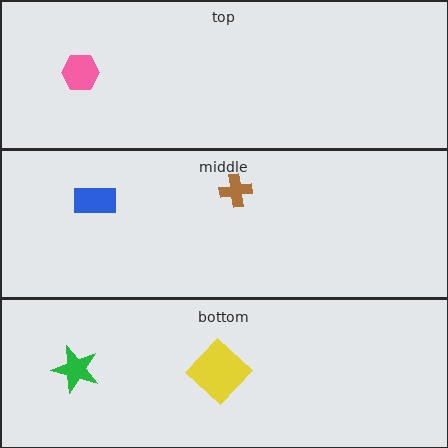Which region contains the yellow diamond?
The bottom region.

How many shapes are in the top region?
1.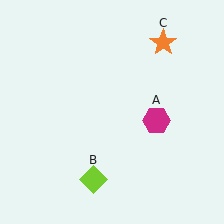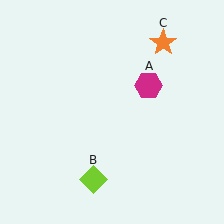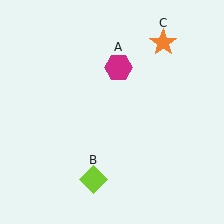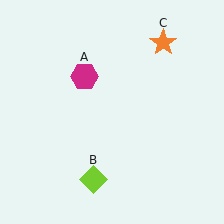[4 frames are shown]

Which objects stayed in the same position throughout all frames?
Lime diamond (object B) and orange star (object C) remained stationary.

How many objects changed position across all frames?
1 object changed position: magenta hexagon (object A).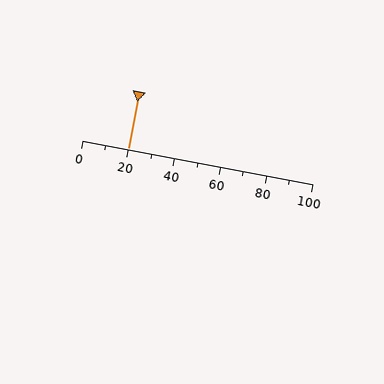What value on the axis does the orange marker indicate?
The marker indicates approximately 20.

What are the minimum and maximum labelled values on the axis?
The axis runs from 0 to 100.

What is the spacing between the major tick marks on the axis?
The major ticks are spaced 20 apart.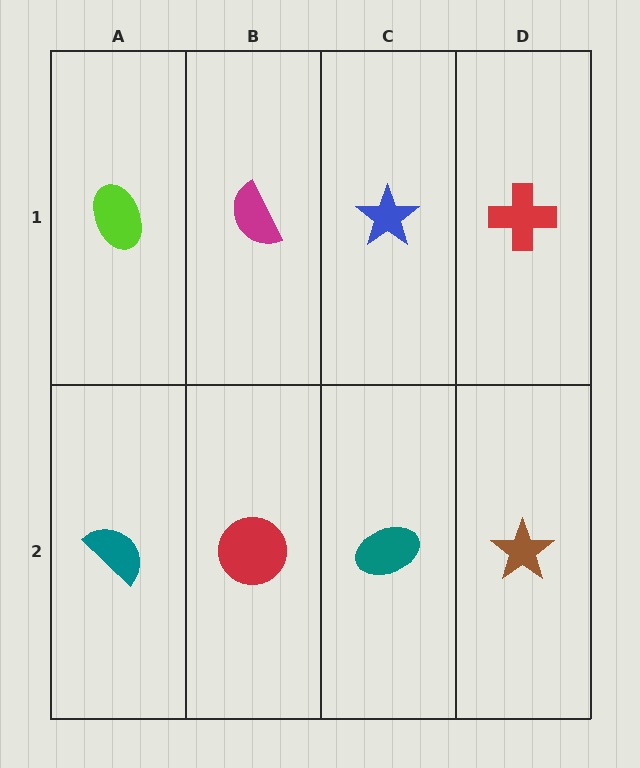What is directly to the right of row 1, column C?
A red cross.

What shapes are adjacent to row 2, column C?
A blue star (row 1, column C), a red circle (row 2, column B), a brown star (row 2, column D).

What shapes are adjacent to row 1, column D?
A brown star (row 2, column D), a blue star (row 1, column C).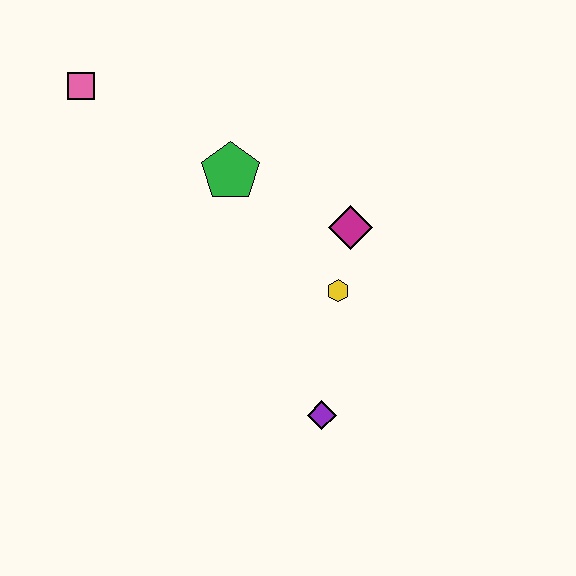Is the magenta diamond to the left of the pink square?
No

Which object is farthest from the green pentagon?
The purple diamond is farthest from the green pentagon.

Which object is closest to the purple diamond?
The yellow hexagon is closest to the purple diamond.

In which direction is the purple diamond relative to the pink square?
The purple diamond is below the pink square.